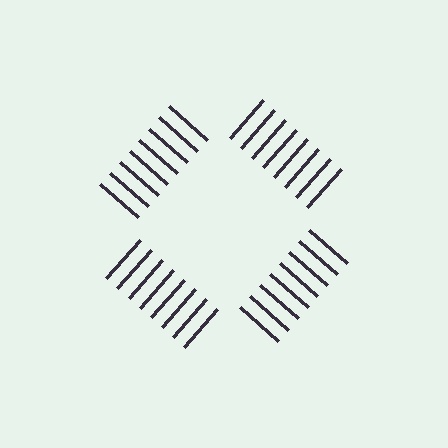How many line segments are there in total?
32 — 8 along each of the 4 edges.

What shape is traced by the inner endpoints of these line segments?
An illusory square — the line segments terminate on its edges but no continuous stroke is drawn.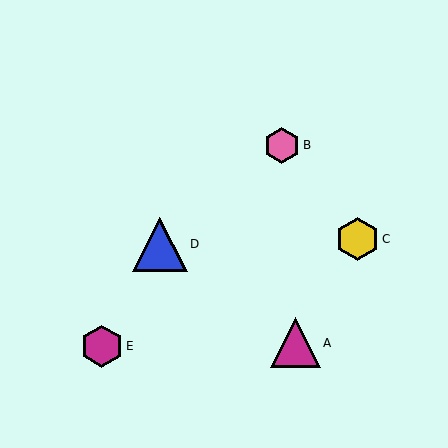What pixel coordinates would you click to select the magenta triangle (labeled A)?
Click at (295, 343) to select the magenta triangle A.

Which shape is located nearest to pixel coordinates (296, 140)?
The pink hexagon (labeled B) at (282, 145) is nearest to that location.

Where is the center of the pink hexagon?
The center of the pink hexagon is at (282, 145).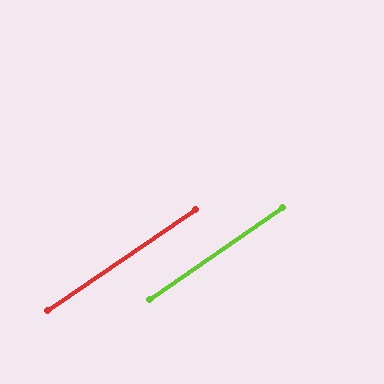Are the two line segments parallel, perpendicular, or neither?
Parallel — their directions differ by only 0.6°.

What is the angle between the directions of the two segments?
Approximately 1 degree.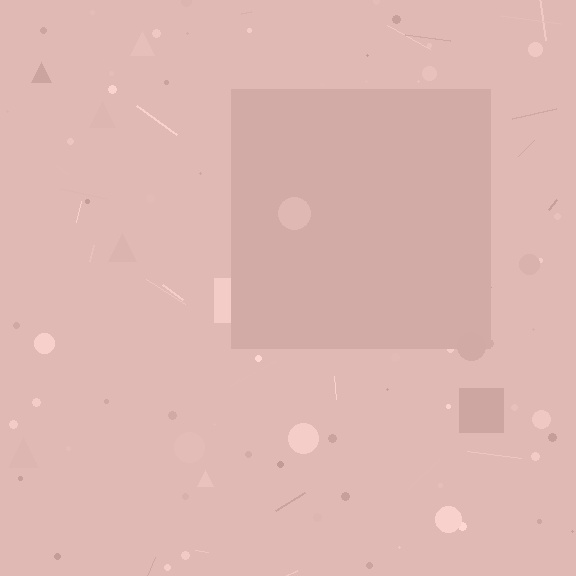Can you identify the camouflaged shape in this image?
The camouflaged shape is a square.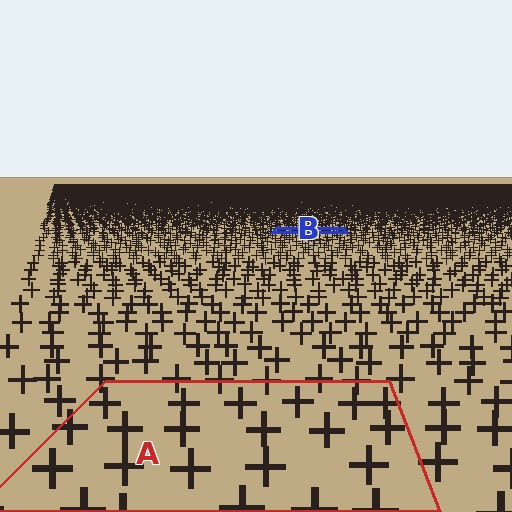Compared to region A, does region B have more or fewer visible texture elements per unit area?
Region B has more texture elements per unit area — they are packed more densely because it is farther away.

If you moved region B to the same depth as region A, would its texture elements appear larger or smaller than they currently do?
They would appear larger. At a closer depth, the same texture elements are projected at a bigger on-screen size.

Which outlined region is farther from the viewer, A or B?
Region B is farther from the viewer — the texture elements inside it appear smaller and more densely packed.